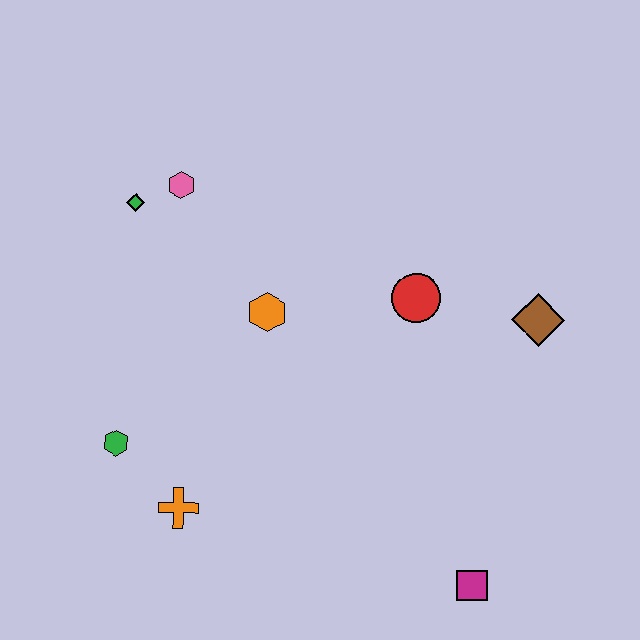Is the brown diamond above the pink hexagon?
No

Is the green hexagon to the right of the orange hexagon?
No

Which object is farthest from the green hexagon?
The brown diamond is farthest from the green hexagon.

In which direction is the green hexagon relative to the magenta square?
The green hexagon is to the left of the magenta square.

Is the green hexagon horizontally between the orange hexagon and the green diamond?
No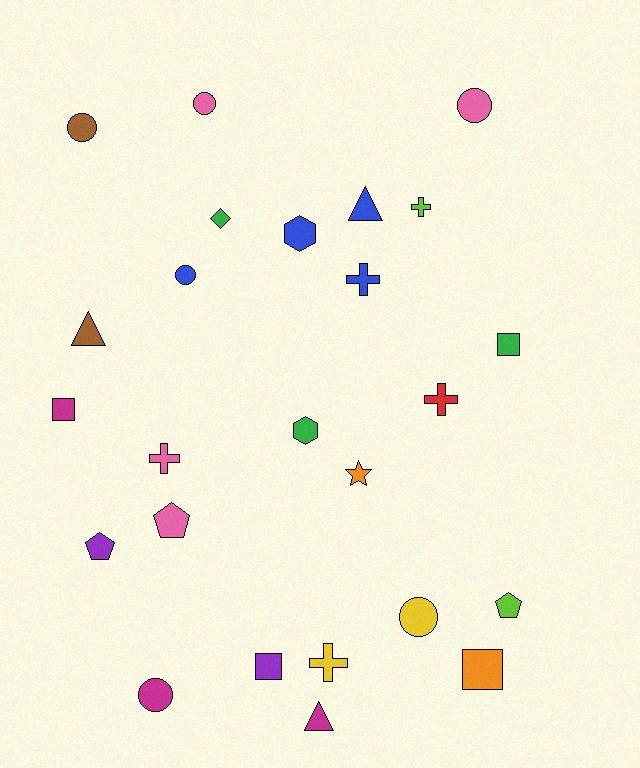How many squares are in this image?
There are 4 squares.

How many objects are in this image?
There are 25 objects.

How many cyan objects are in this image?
There are no cyan objects.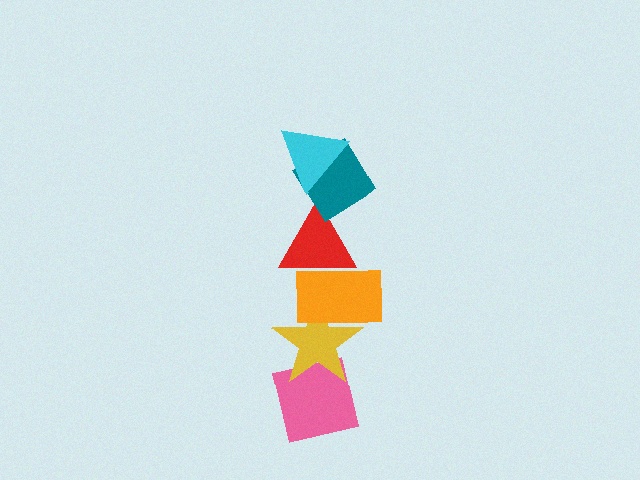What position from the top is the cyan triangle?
The cyan triangle is 1st from the top.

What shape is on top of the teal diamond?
The cyan triangle is on top of the teal diamond.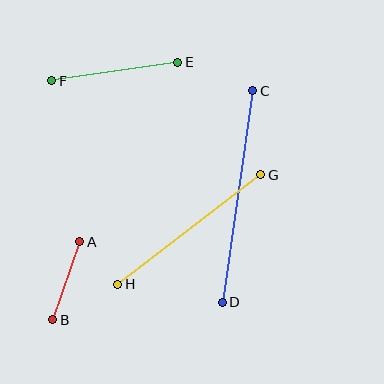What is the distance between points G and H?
The distance is approximately 180 pixels.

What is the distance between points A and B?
The distance is approximately 82 pixels.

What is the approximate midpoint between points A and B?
The midpoint is at approximately (66, 281) pixels.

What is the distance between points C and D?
The distance is approximately 214 pixels.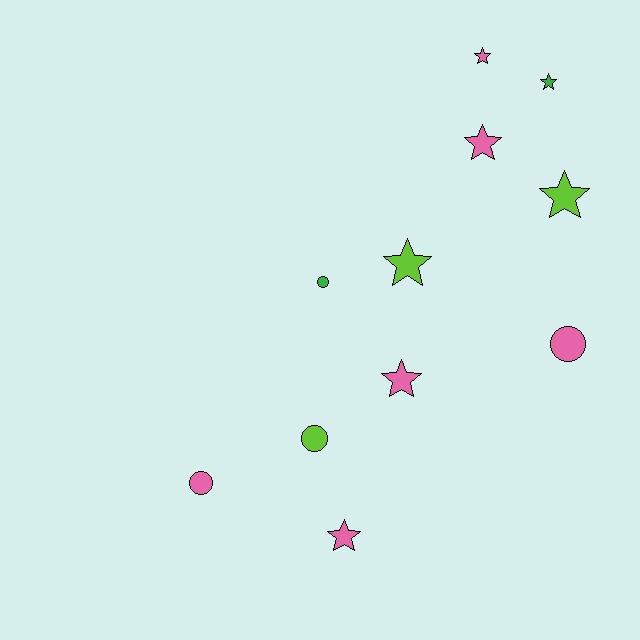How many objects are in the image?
There are 11 objects.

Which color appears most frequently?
Pink, with 6 objects.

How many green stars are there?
There is 1 green star.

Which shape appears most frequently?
Star, with 7 objects.